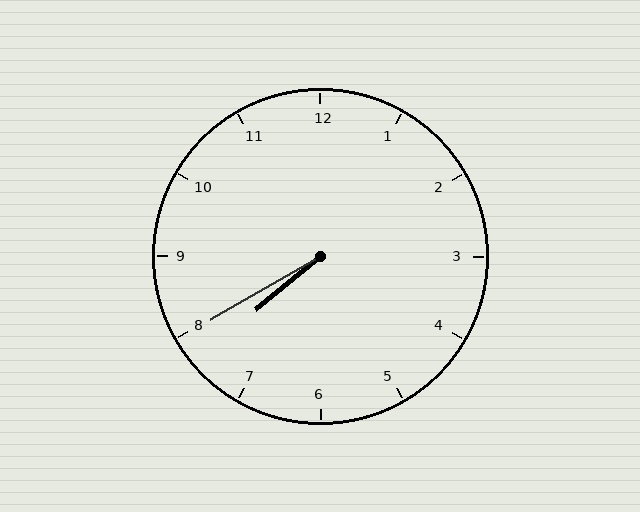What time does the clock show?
7:40.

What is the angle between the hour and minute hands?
Approximately 10 degrees.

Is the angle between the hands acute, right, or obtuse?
It is acute.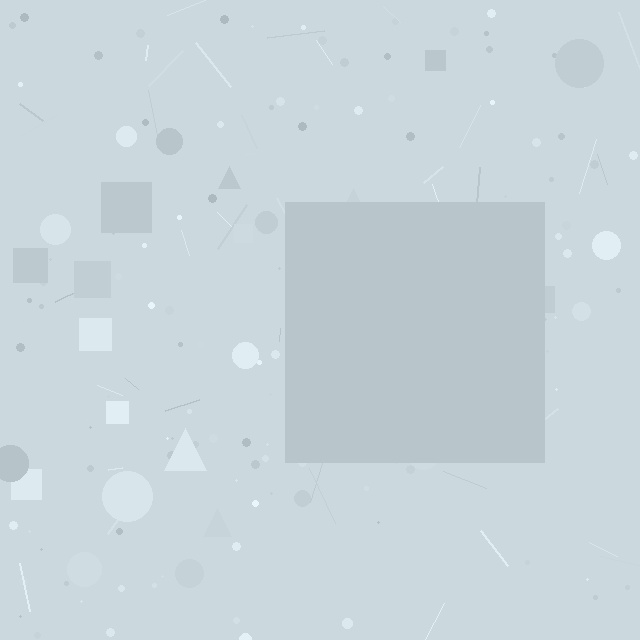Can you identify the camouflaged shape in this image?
The camouflaged shape is a square.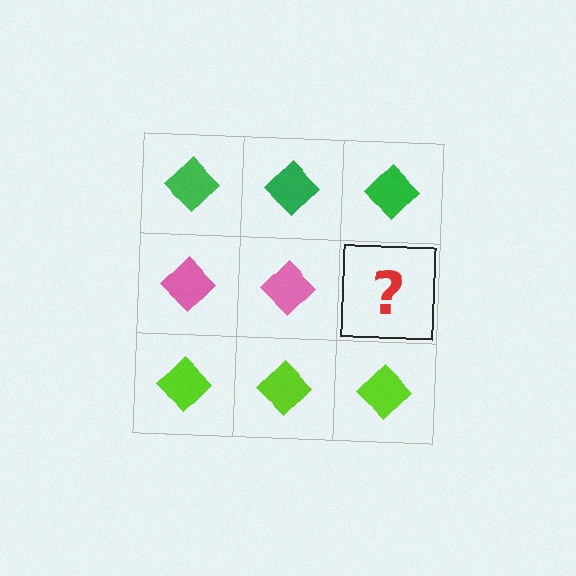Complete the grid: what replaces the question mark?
The question mark should be replaced with a pink diamond.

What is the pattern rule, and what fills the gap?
The rule is that each row has a consistent color. The gap should be filled with a pink diamond.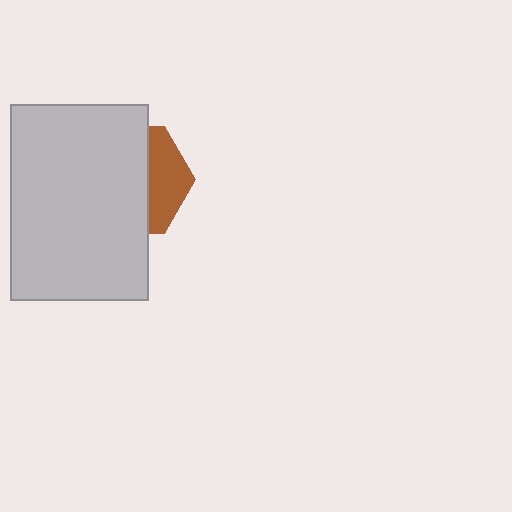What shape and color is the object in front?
The object in front is a light gray rectangle.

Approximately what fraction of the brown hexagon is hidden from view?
Roughly 67% of the brown hexagon is hidden behind the light gray rectangle.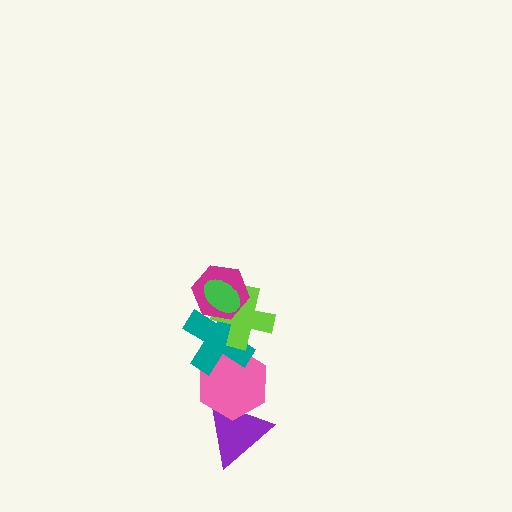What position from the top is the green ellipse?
The green ellipse is 1st from the top.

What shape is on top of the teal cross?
The lime cross is on top of the teal cross.